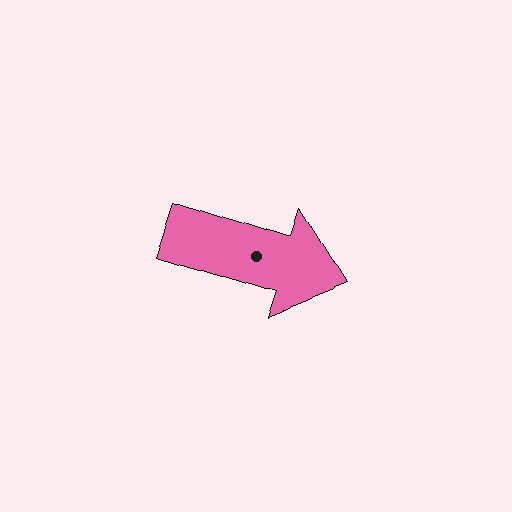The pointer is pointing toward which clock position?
Roughly 4 o'clock.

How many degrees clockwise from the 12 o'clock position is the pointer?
Approximately 108 degrees.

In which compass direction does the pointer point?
East.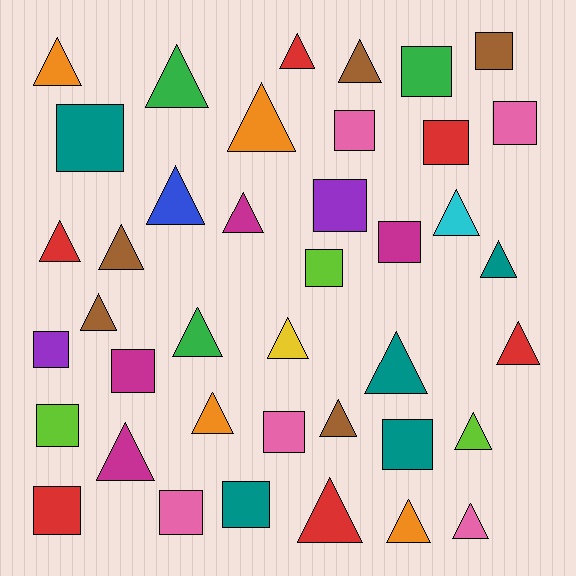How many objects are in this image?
There are 40 objects.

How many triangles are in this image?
There are 23 triangles.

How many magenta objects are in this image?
There are 4 magenta objects.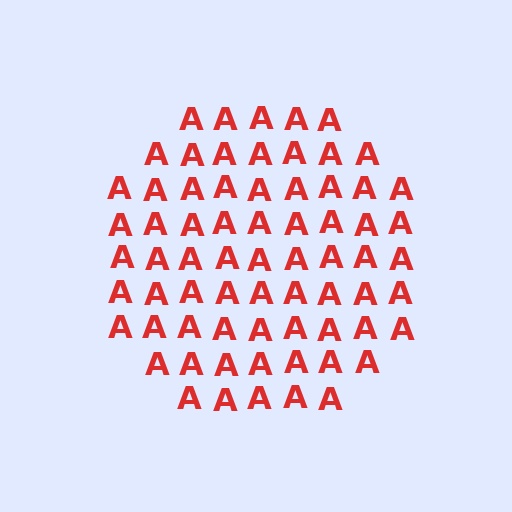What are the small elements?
The small elements are letter A's.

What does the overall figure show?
The overall figure shows a circle.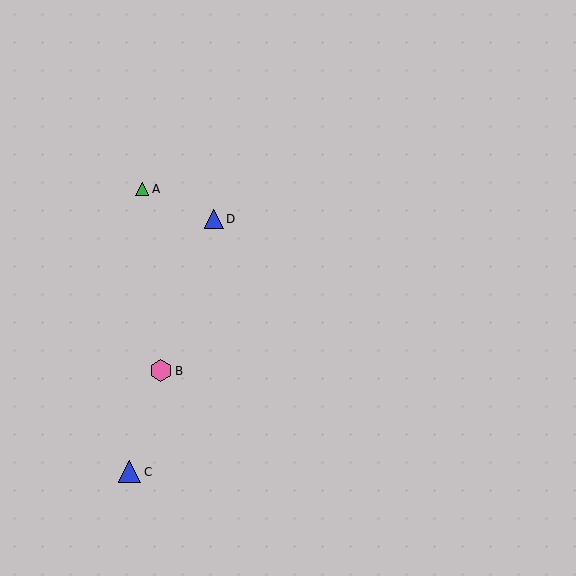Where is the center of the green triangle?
The center of the green triangle is at (142, 189).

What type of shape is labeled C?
Shape C is a blue triangle.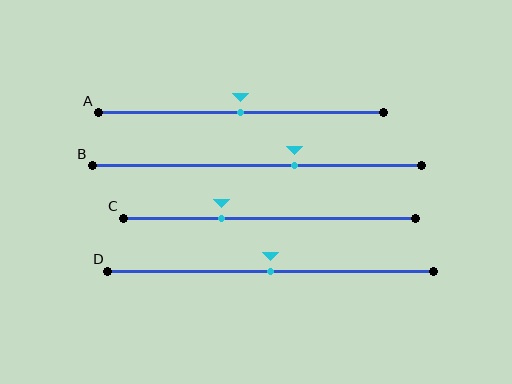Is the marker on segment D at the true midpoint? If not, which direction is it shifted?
Yes, the marker on segment D is at the true midpoint.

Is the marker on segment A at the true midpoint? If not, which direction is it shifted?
Yes, the marker on segment A is at the true midpoint.